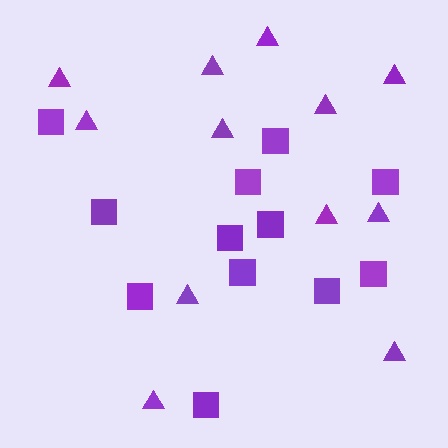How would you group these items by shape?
There are 2 groups: one group of triangles (12) and one group of squares (12).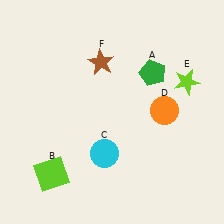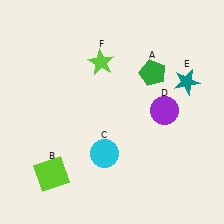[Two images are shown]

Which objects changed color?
D changed from orange to purple. E changed from lime to teal. F changed from brown to lime.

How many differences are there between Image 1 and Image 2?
There are 3 differences between the two images.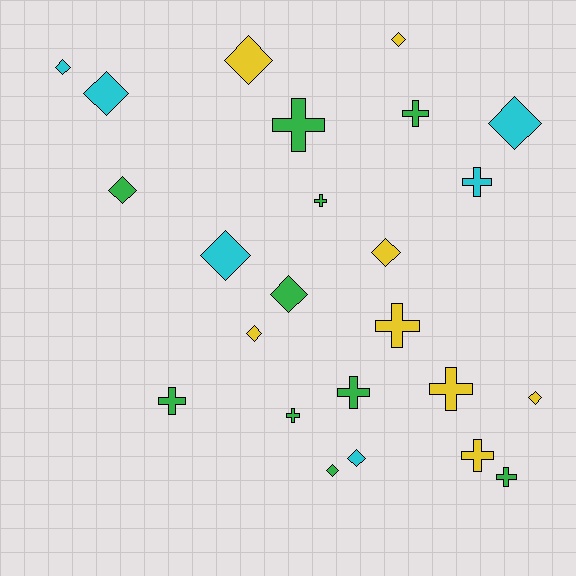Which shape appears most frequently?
Diamond, with 13 objects.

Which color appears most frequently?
Green, with 10 objects.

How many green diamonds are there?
There are 3 green diamonds.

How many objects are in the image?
There are 24 objects.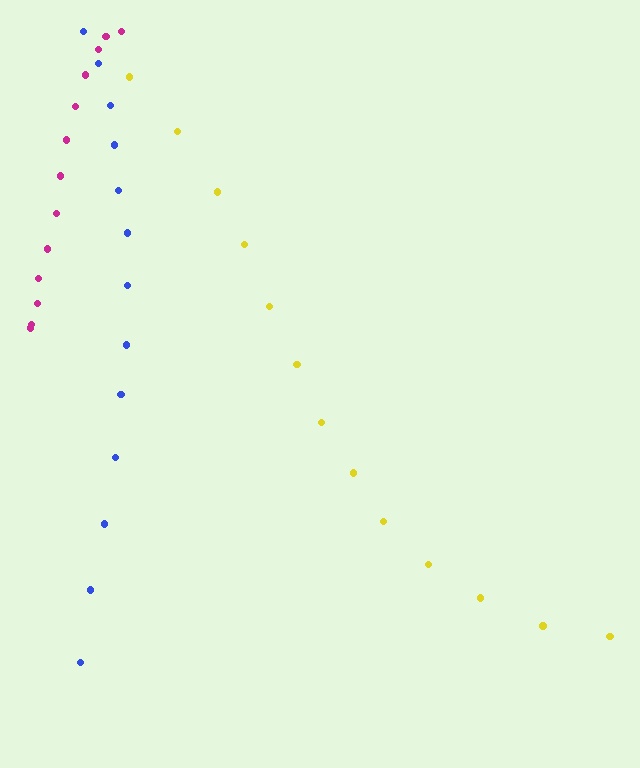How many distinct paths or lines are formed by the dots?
There are 3 distinct paths.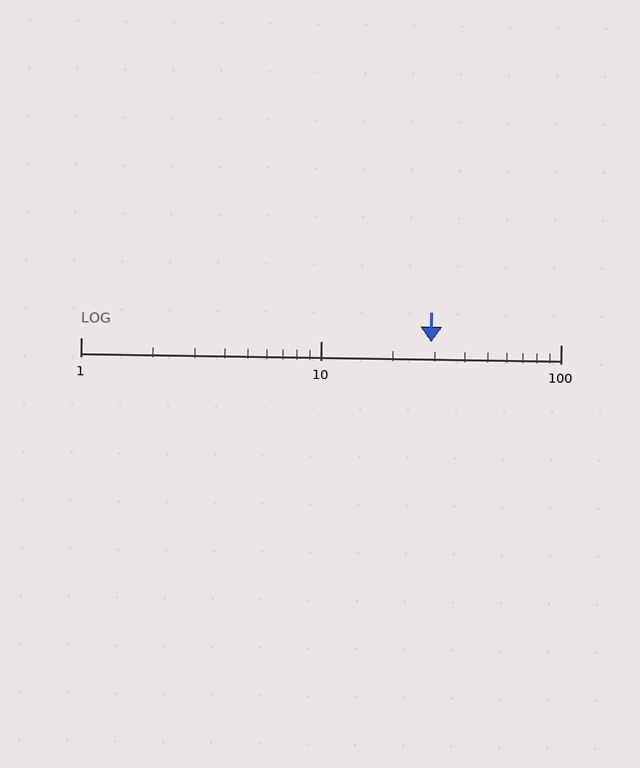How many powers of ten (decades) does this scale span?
The scale spans 2 decades, from 1 to 100.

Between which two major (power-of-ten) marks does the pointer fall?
The pointer is between 10 and 100.